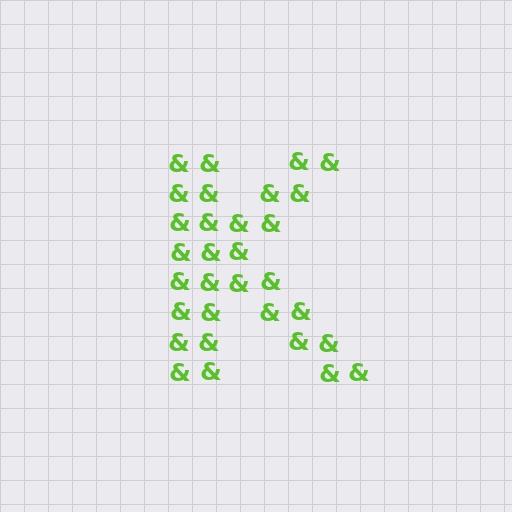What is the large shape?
The large shape is the letter K.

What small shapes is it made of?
It is made of small ampersands.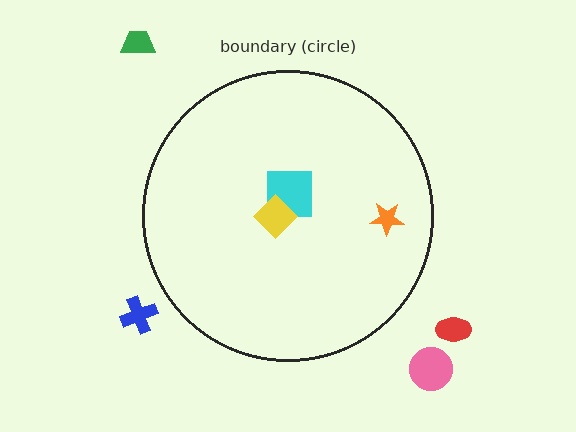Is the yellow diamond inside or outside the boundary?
Inside.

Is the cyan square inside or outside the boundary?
Inside.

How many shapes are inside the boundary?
3 inside, 4 outside.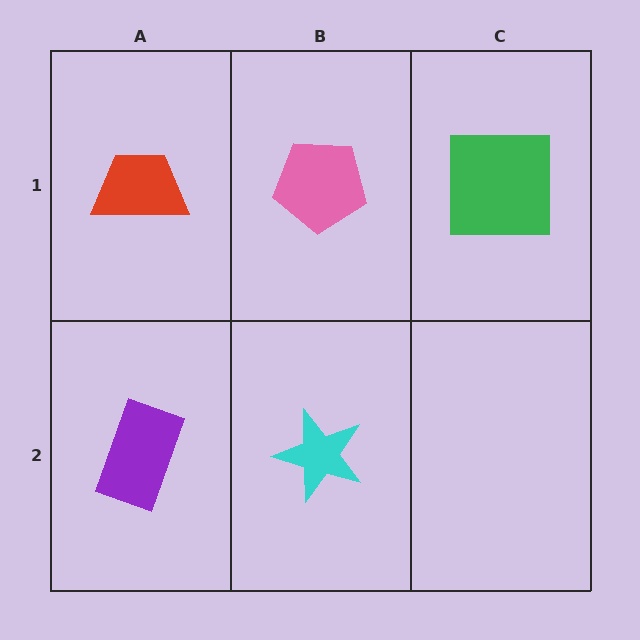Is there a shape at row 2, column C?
No, that cell is empty.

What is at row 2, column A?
A purple rectangle.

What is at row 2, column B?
A cyan star.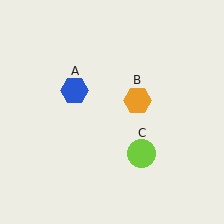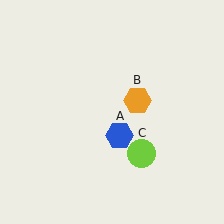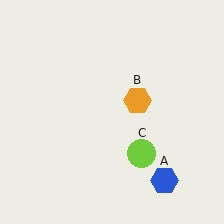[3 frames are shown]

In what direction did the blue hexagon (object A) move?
The blue hexagon (object A) moved down and to the right.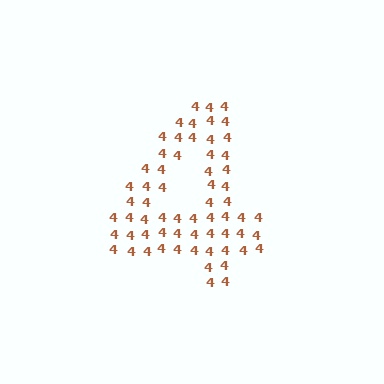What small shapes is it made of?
It is made of small digit 4's.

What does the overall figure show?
The overall figure shows the digit 4.